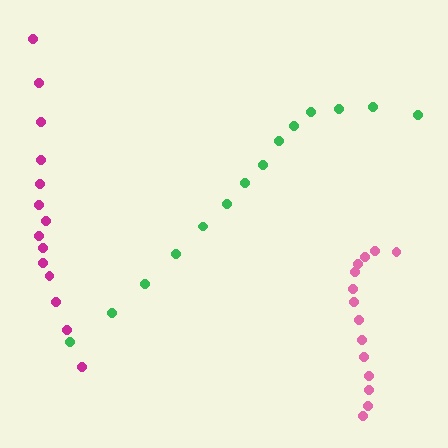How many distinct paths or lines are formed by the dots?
There are 3 distinct paths.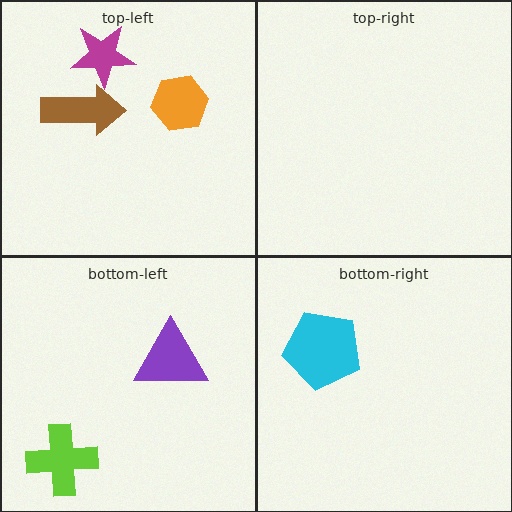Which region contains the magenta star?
The top-left region.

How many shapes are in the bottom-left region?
2.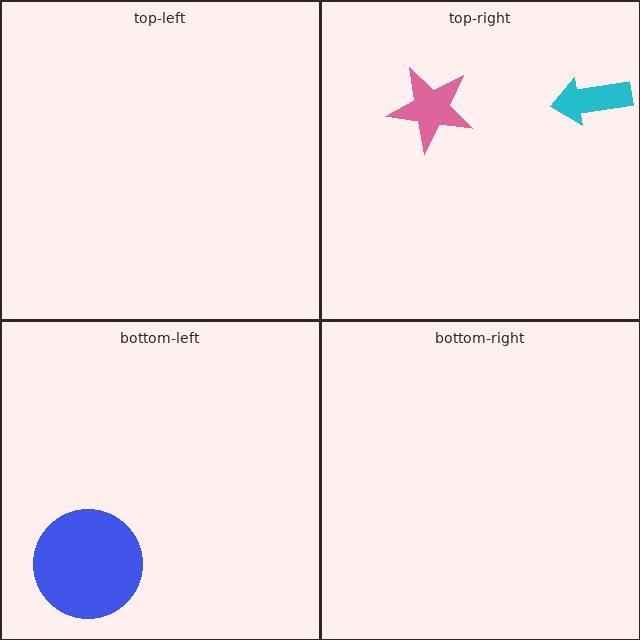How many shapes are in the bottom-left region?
1.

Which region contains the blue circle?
The bottom-left region.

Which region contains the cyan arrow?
The top-right region.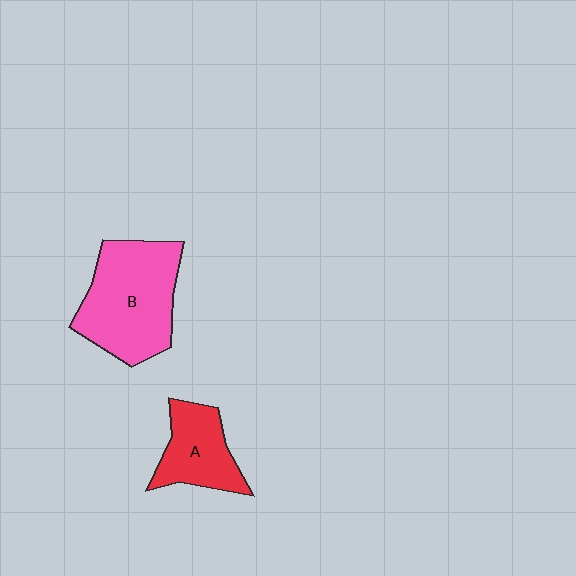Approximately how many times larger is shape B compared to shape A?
Approximately 1.8 times.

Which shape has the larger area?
Shape B (pink).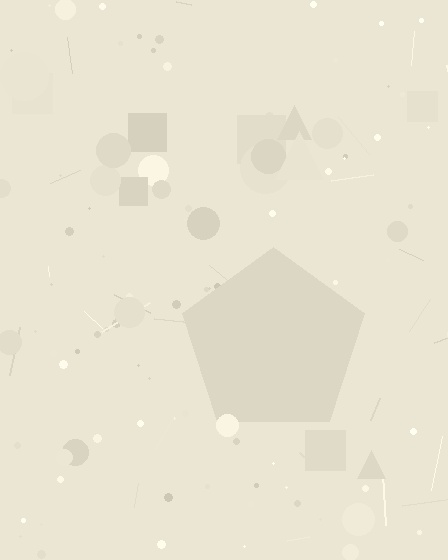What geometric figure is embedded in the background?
A pentagon is embedded in the background.